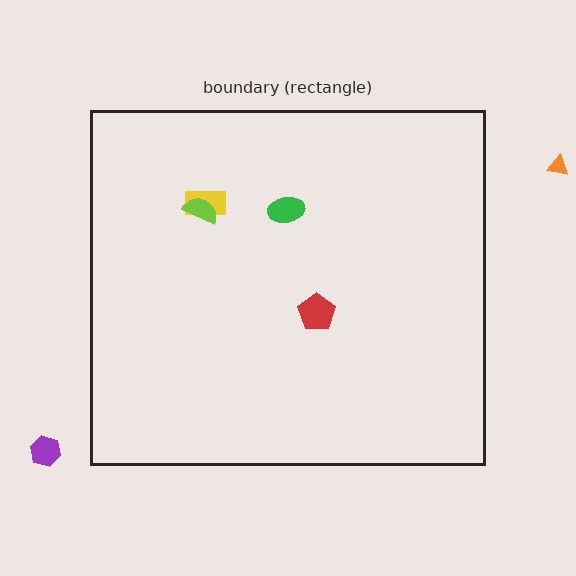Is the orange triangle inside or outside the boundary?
Outside.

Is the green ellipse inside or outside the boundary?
Inside.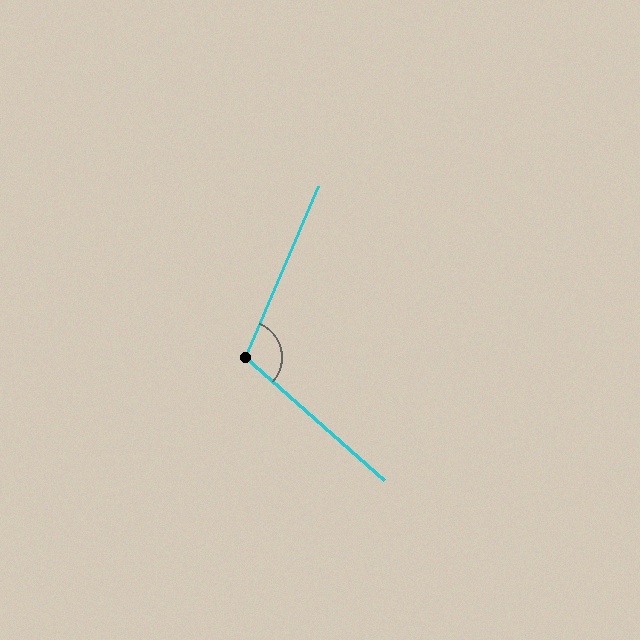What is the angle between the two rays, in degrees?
Approximately 109 degrees.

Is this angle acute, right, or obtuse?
It is obtuse.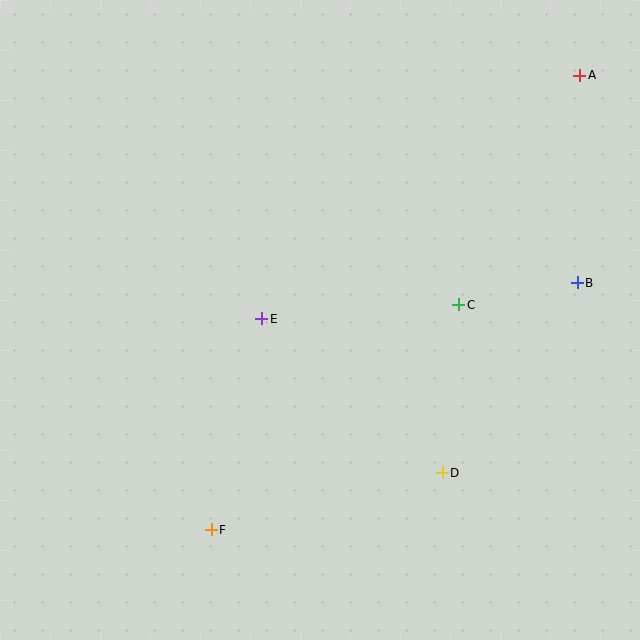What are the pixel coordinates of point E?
Point E is at (262, 319).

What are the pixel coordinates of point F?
Point F is at (211, 530).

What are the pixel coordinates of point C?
Point C is at (459, 305).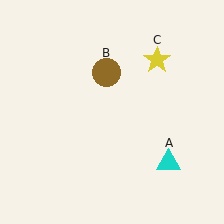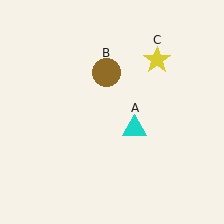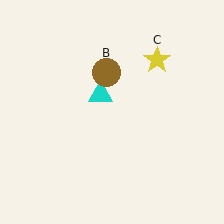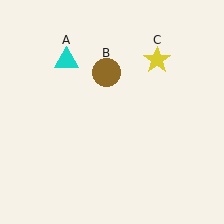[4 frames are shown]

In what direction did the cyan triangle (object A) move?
The cyan triangle (object A) moved up and to the left.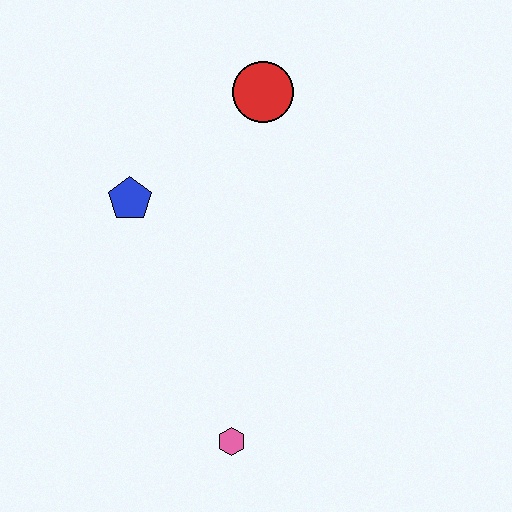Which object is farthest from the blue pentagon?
The pink hexagon is farthest from the blue pentagon.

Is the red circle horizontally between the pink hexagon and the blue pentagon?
No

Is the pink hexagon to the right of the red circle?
No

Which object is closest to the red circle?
The blue pentagon is closest to the red circle.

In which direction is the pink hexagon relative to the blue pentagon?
The pink hexagon is below the blue pentagon.